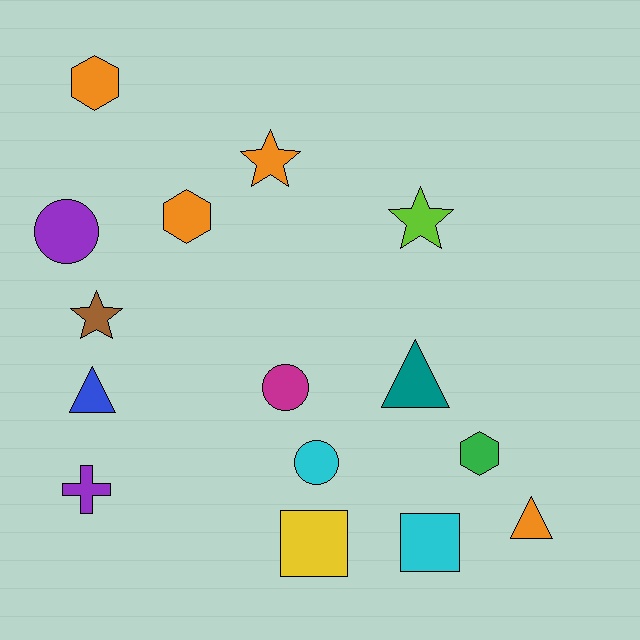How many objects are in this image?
There are 15 objects.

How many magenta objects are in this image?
There is 1 magenta object.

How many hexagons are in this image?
There are 3 hexagons.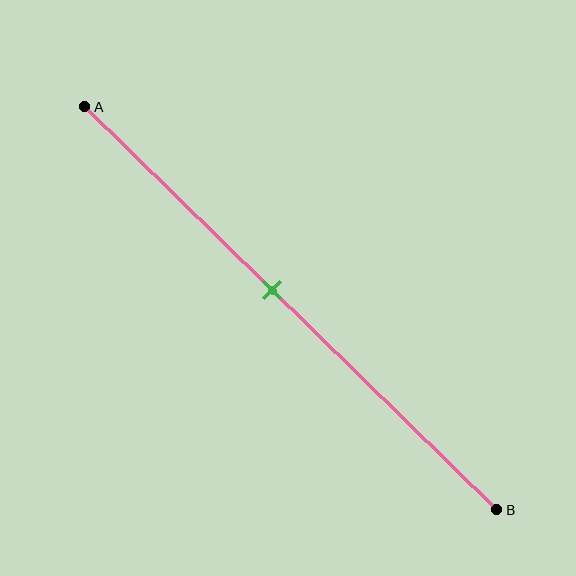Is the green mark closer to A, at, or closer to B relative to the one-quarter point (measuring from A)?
The green mark is closer to point B than the one-quarter point of segment AB.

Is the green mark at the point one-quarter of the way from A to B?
No, the mark is at about 45% from A, not at the 25% one-quarter point.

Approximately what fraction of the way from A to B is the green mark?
The green mark is approximately 45% of the way from A to B.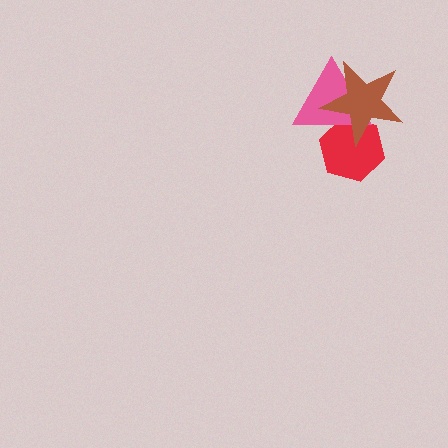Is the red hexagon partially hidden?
Yes, it is partially covered by another shape.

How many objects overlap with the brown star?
2 objects overlap with the brown star.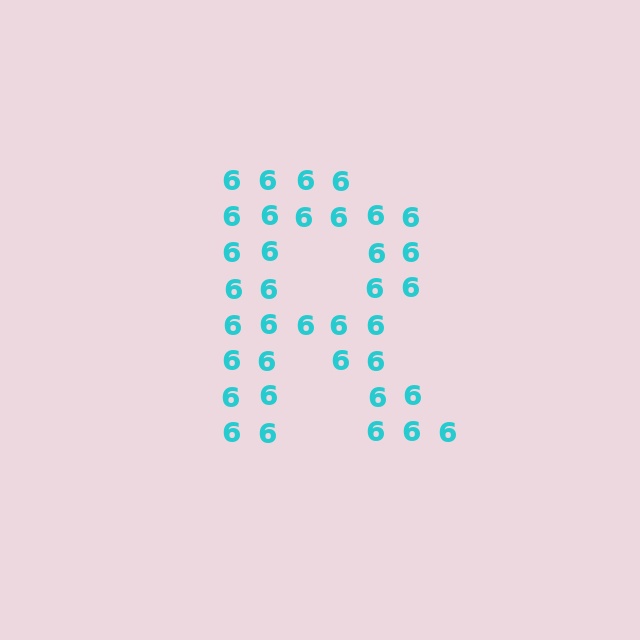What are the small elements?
The small elements are digit 6's.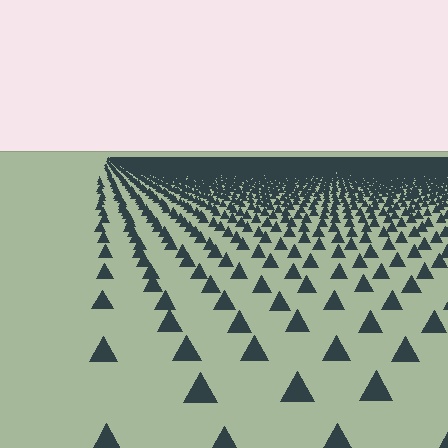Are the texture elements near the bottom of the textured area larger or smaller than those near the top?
Larger. Near the bottom, elements are closer to the viewer and appear at a bigger on-screen size.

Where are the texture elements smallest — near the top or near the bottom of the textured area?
Near the top.